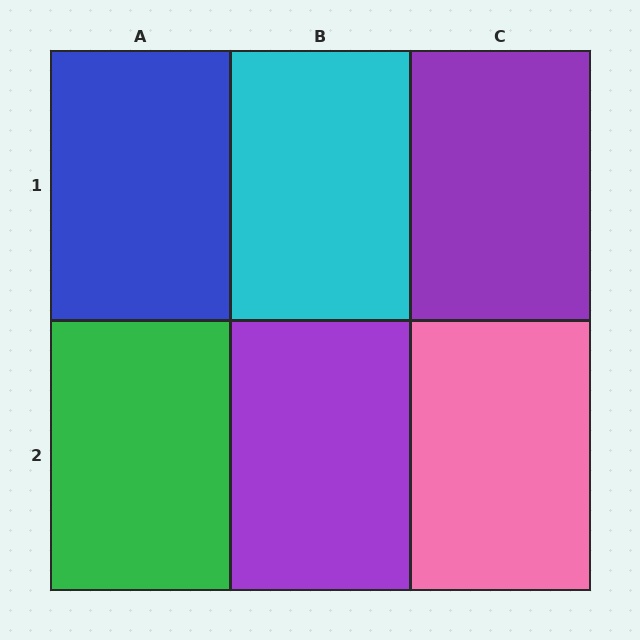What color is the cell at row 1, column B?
Cyan.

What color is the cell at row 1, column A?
Blue.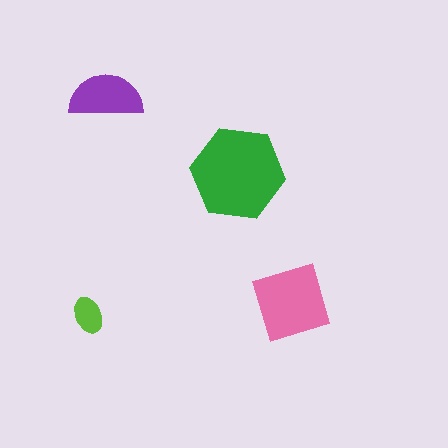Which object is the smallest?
The lime ellipse.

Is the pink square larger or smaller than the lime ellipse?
Larger.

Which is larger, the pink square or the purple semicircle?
The pink square.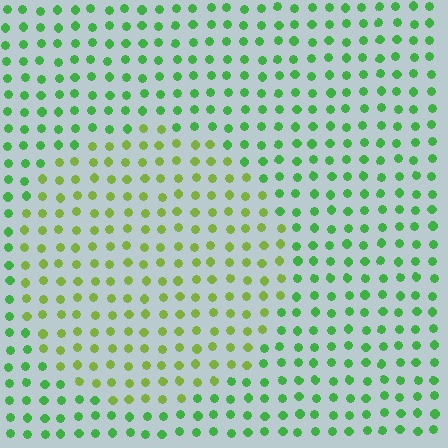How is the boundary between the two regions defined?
The boundary is defined purely by a slight shift in hue (about 35 degrees). Spacing, size, and orientation are identical on both sides.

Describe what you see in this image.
The image is filled with small green elements in a uniform arrangement. A circle-shaped region is visible where the elements are tinted to a slightly different hue, forming a subtle color boundary.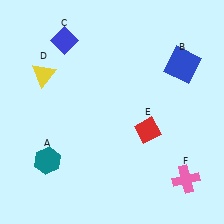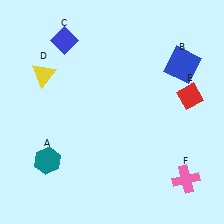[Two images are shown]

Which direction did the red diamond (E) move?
The red diamond (E) moved right.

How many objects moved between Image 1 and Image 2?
1 object moved between the two images.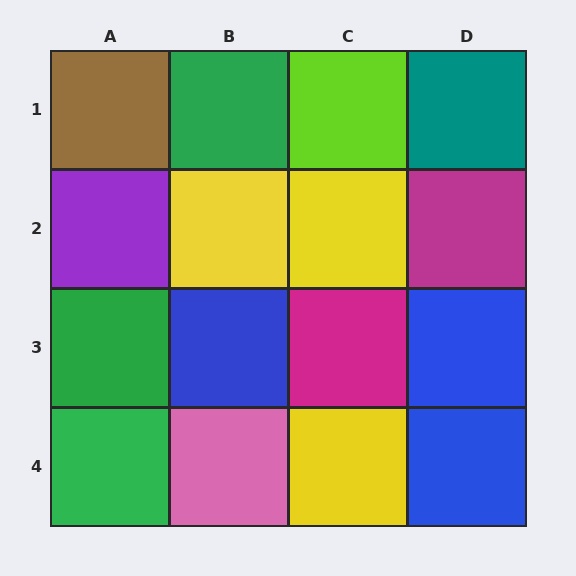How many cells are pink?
1 cell is pink.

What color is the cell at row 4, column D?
Blue.